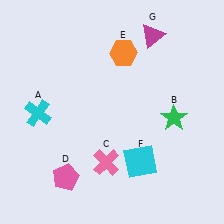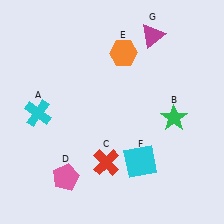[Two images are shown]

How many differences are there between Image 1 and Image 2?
There is 1 difference between the two images.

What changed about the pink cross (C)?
In Image 1, C is pink. In Image 2, it changed to red.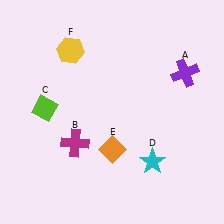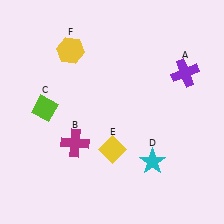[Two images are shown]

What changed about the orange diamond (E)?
In Image 1, E is orange. In Image 2, it changed to yellow.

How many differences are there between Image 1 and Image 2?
There is 1 difference between the two images.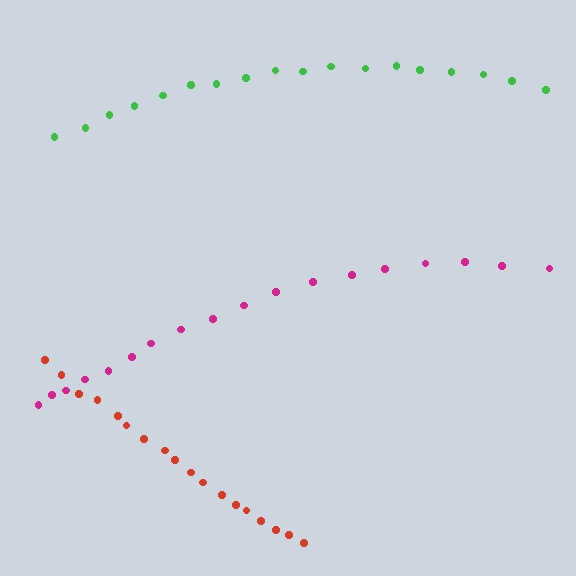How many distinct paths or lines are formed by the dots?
There are 3 distinct paths.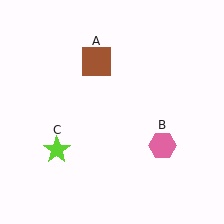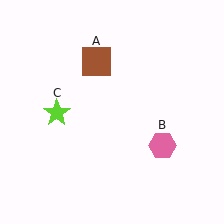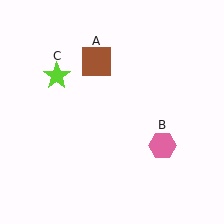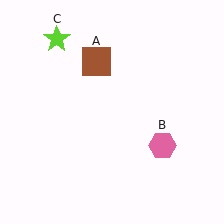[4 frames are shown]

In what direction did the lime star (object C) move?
The lime star (object C) moved up.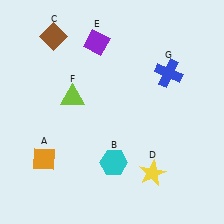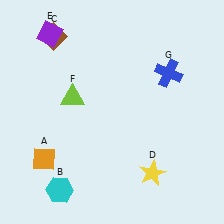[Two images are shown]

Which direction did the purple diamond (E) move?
The purple diamond (E) moved left.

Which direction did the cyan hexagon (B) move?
The cyan hexagon (B) moved left.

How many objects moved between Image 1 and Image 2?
2 objects moved between the two images.